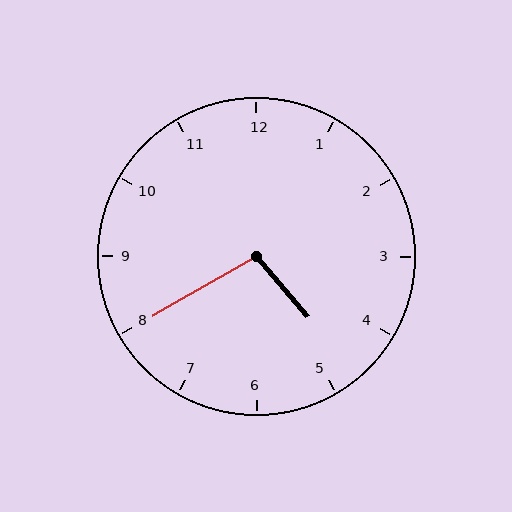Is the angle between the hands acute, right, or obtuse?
It is obtuse.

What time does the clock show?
4:40.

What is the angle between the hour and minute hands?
Approximately 100 degrees.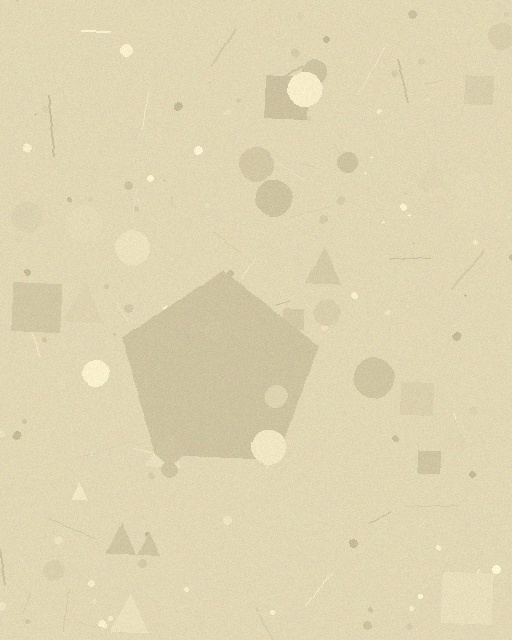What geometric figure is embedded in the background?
A pentagon is embedded in the background.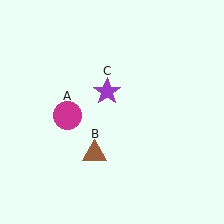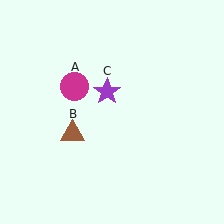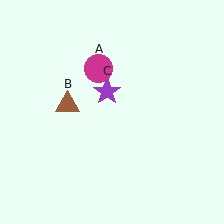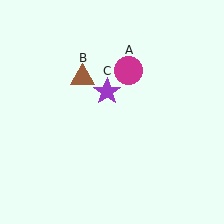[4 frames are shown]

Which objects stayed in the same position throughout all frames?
Purple star (object C) remained stationary.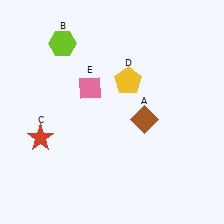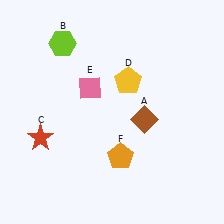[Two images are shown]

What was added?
An orange pentagon (F) was added in Image 2.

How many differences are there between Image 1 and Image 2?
There is 1 difference between the two images.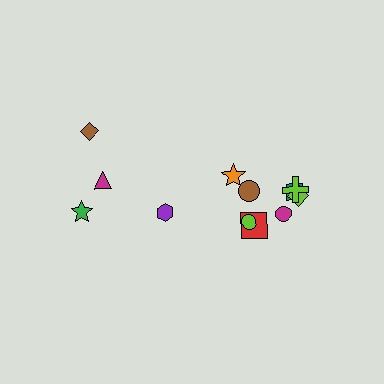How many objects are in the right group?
There are 8 objects.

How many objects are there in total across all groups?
There are 12 objects.